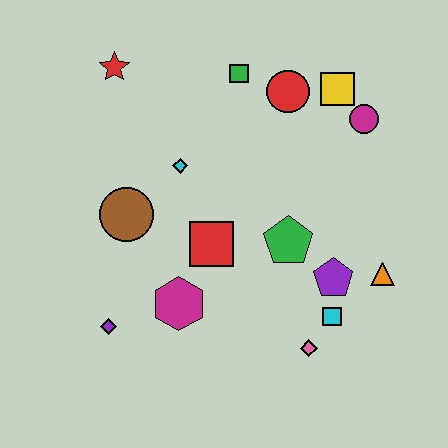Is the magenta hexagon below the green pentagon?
Yes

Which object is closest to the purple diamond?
The magenta hexagon is closest to the purple diamond.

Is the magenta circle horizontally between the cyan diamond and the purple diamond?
No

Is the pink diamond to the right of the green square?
Yes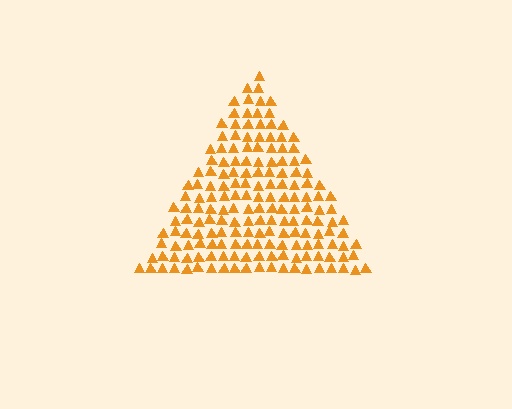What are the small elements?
The small elements are triangles.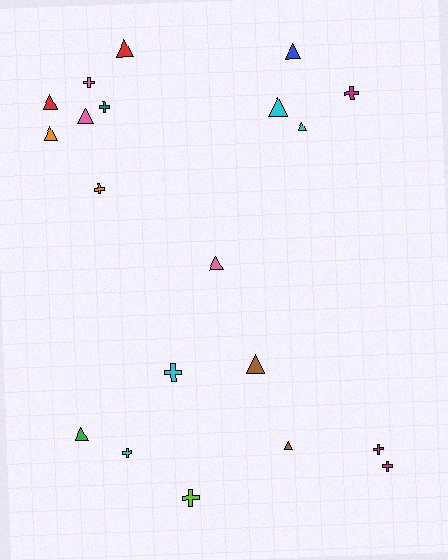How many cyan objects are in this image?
There are 4 cyan objects.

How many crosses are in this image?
There are 9 crosses.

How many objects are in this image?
There are 20 objects.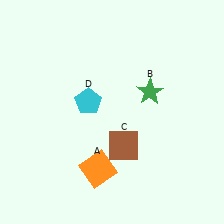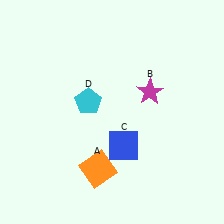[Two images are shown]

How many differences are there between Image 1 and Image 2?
There are 2 differences between the two images.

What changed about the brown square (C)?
In Image 1, C is brown. In Image 2, it changed to blue.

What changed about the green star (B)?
In Image 1, B is green. In Image 2, it changed to magenta.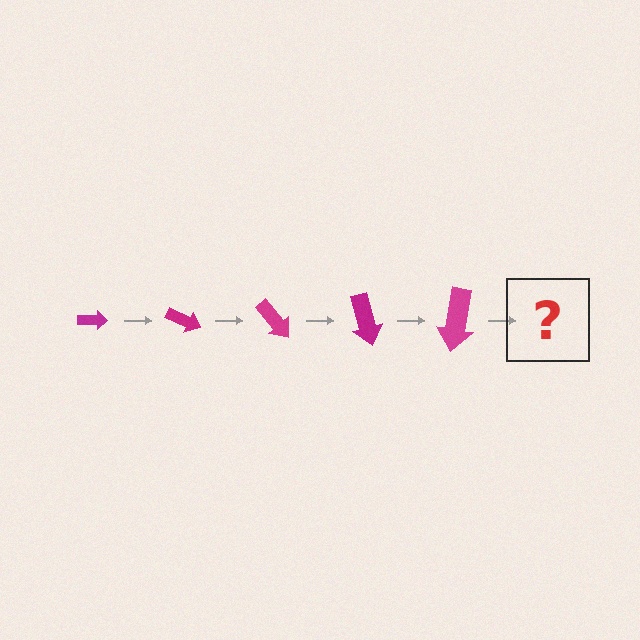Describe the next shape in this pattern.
It should be an arrow, larger than the previous one and rotated 125 degrees from the start.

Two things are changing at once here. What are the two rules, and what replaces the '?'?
The two rules are that the arrow grows larger each step and it rotates 25 degrees each step. The '?' should be an arrow, larger than the previous one and rotated 125 degrees from the start.